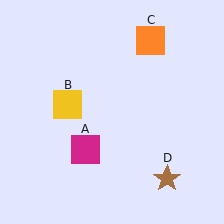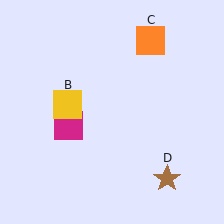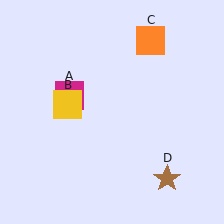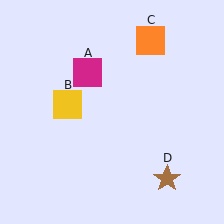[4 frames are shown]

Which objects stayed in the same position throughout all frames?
Yellow square (object B) and orange square (object C) and brown star (object D) remained stationary.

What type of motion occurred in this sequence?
The magenta square (object A) rotated clockwise around the center of the scene.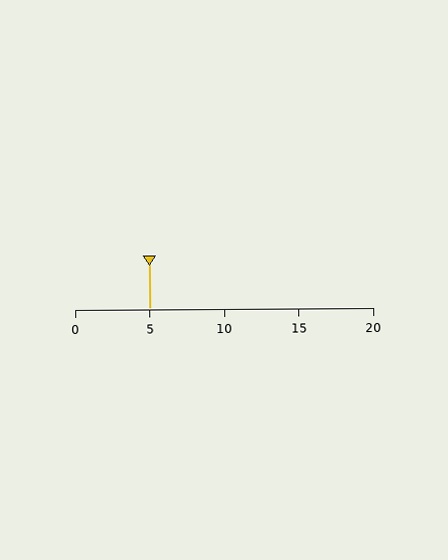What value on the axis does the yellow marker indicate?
The marker indicates approximately 5.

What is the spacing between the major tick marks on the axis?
The major ticks are spaced 5 apart.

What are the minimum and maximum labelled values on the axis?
The axis runs from 0 to 20.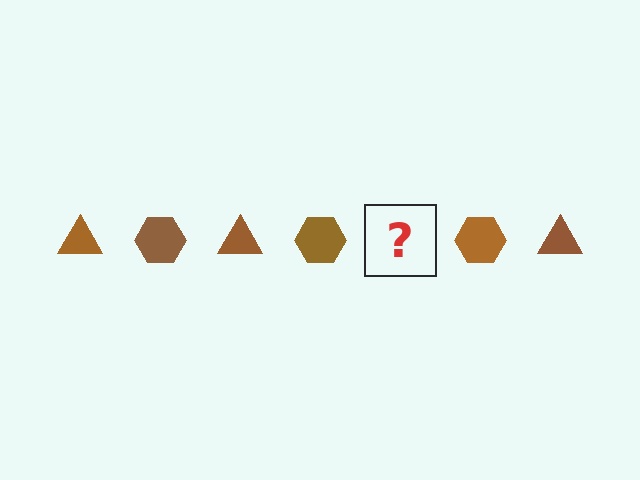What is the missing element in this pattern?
The missing element is a brown triangle.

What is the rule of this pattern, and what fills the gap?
The rule is that the pattern cycles through triangle, hexagon shapes in brown. The gap should be filled with a brown triangle.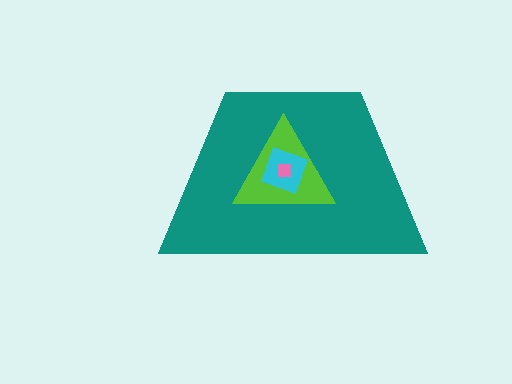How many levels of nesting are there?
4.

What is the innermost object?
The pink square.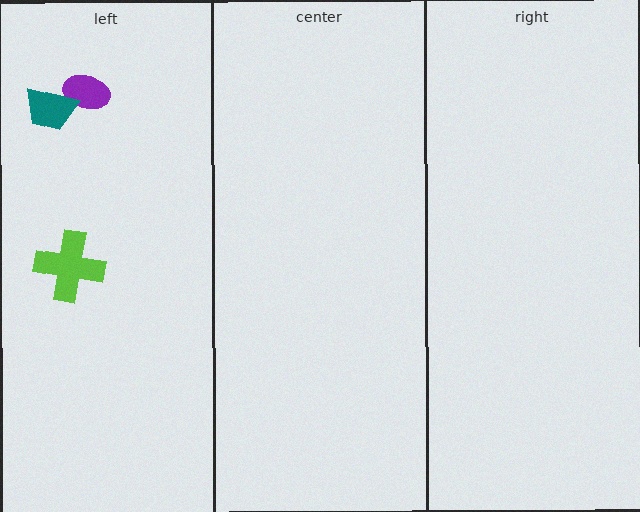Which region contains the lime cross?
The left region.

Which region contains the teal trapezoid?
The left region.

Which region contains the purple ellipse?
The left region.